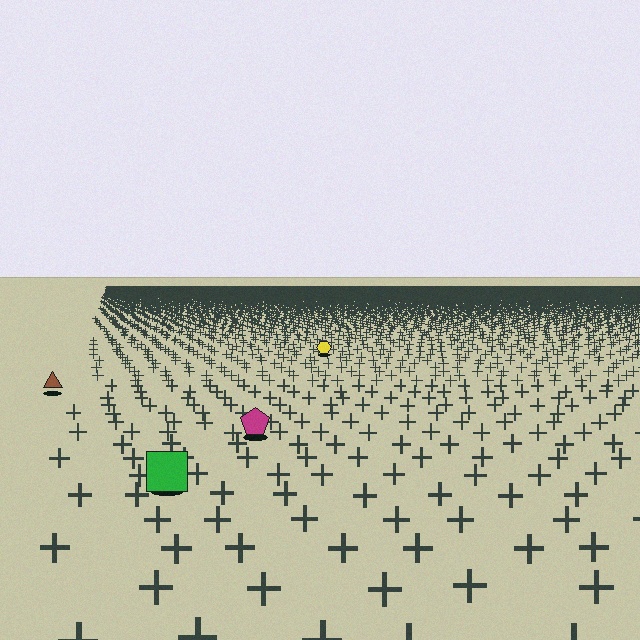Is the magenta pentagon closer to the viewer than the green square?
No. The green square is closer — you can tell from the texture gradient: the ground texture is coarser near it.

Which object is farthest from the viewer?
The yellow hexagon is farthest from the viewer. It appears smaller and the ground texture around it is denser.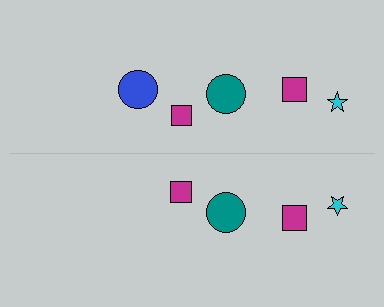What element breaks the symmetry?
A blue circle is missing from the bottom side.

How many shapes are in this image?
There are 9 shapes in this image.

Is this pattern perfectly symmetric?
No, the pattern is not perfectly symmetric. A blue circle is missing from the bottom side.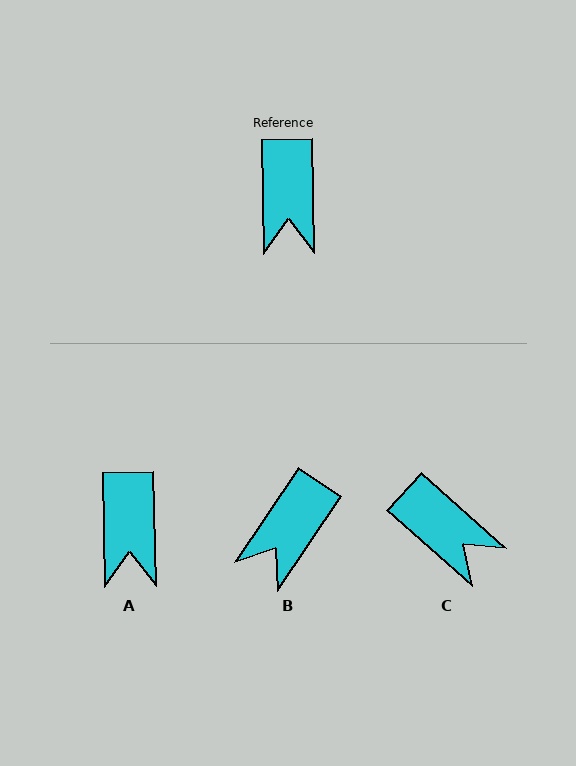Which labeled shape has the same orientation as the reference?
A.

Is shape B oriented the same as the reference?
No, it is off by about 35 degrees.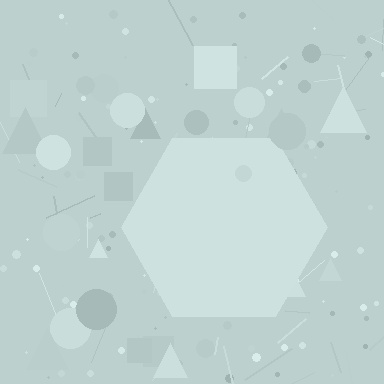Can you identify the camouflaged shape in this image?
The camouflaged shape is a hexagon.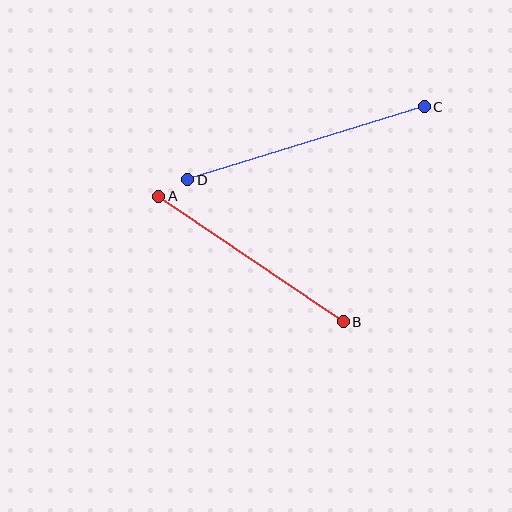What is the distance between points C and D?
The distance is approximately 247 pixels.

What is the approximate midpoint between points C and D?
The midpoint is at approximately (306, 143) pixels.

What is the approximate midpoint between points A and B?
The midpoint is at approximately (251, 259) pixels.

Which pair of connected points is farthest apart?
Points C and D are farthest apart.